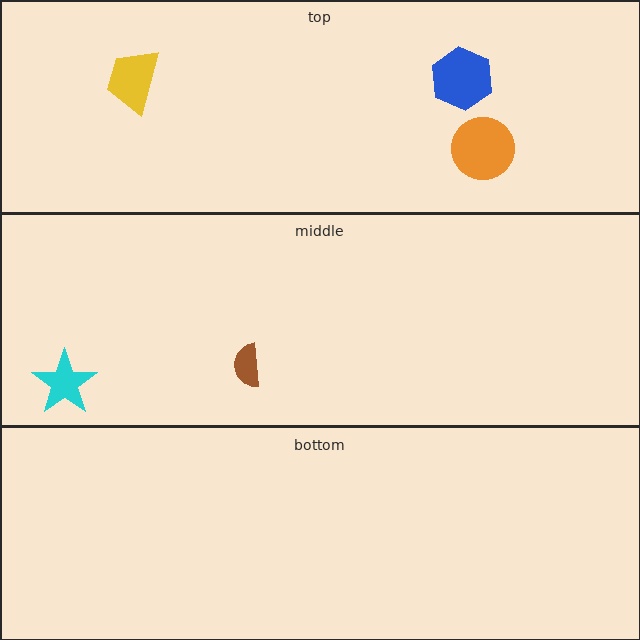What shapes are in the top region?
The orange circle, the blue hexagon, the yellow trapezoid.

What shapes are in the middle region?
The brown semicircle, the cyan star.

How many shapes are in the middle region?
2.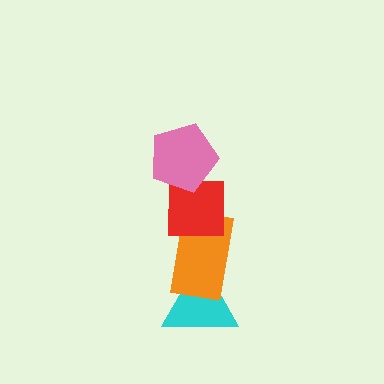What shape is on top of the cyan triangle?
The orange rectangle is on top of the cyan triangle.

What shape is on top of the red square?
The pink pentagon is on top of the red square.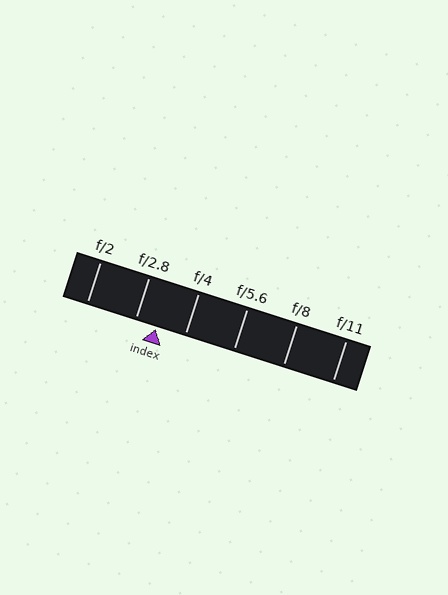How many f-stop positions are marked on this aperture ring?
There are 6 f-stop positions marked.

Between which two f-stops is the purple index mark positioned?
The index mark is between f/2.8 and f/4.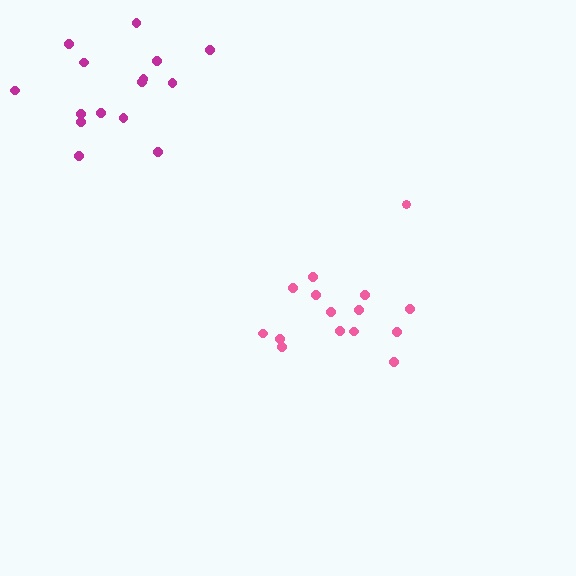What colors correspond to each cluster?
The clusters are colored: magenta, pink.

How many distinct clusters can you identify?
There are 2 distinct clusters.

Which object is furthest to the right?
The pink cluster is rightmost.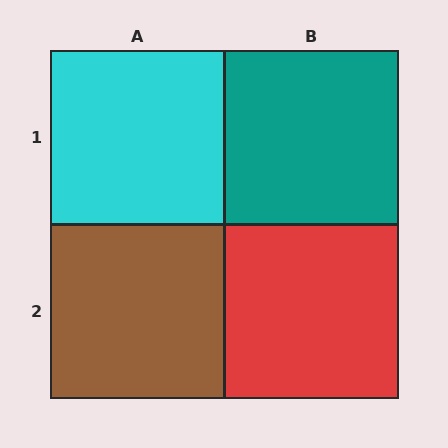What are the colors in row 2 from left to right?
Brown, red.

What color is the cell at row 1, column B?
Teal.